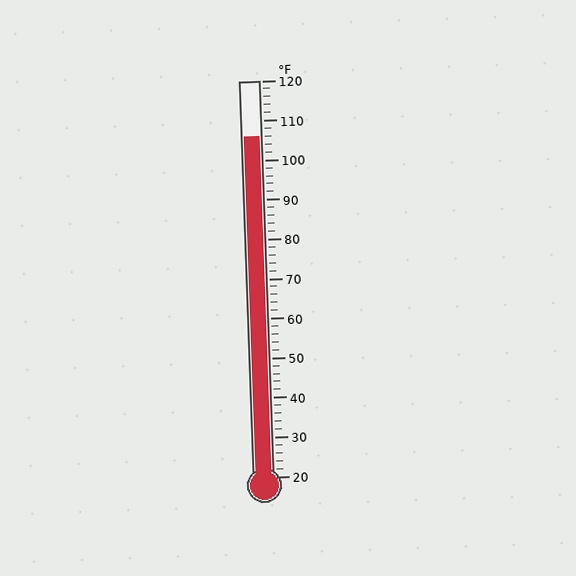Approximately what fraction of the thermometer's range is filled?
The thermometer is filled to approximately 85% of its range.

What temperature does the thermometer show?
The thermometer shows approximately 106°F.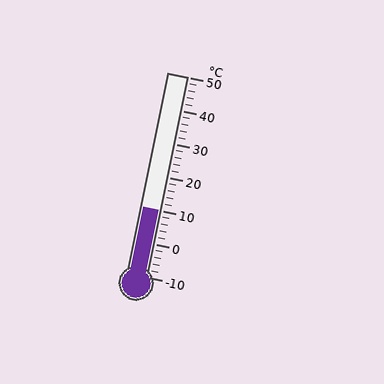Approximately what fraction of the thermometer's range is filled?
The thermometer is filled to approximately 35% of its range.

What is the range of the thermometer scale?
The thermometer scale ranges from -10°C to 50°C.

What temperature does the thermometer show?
The thermometer shows approximately 10°C.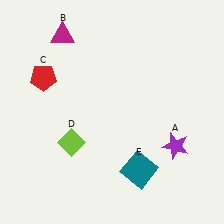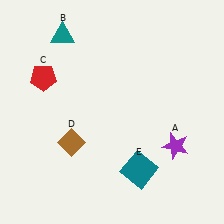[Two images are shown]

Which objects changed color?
B changed from magenta to teal. D changed from lime to brown.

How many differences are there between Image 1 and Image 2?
There are 2 differences between the two images.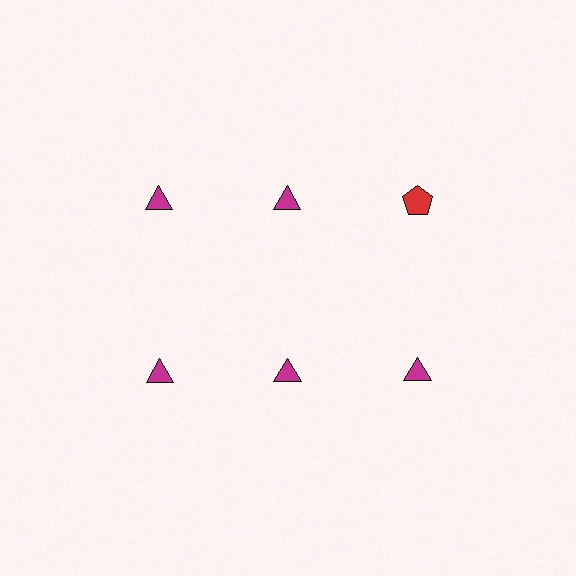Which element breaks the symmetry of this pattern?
The red pentagon in the top row, center column breaks the symmetry. All other shapes are magenta triangles.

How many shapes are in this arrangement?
There are 6 shapes arranged in a grid pattern.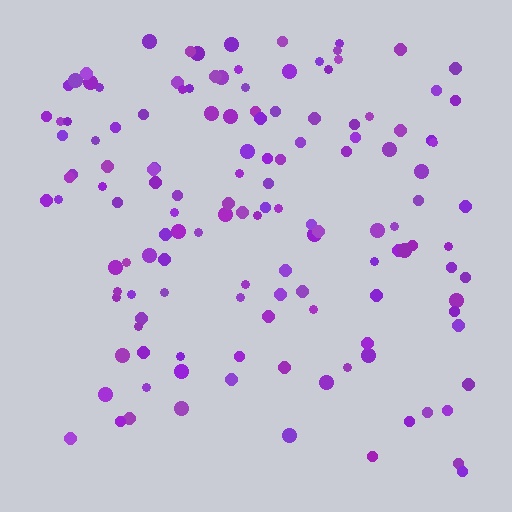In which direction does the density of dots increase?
From bottom to top, with the top side densest.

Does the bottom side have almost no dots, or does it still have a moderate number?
Still a moderate number, just noticeably fewer than the top.